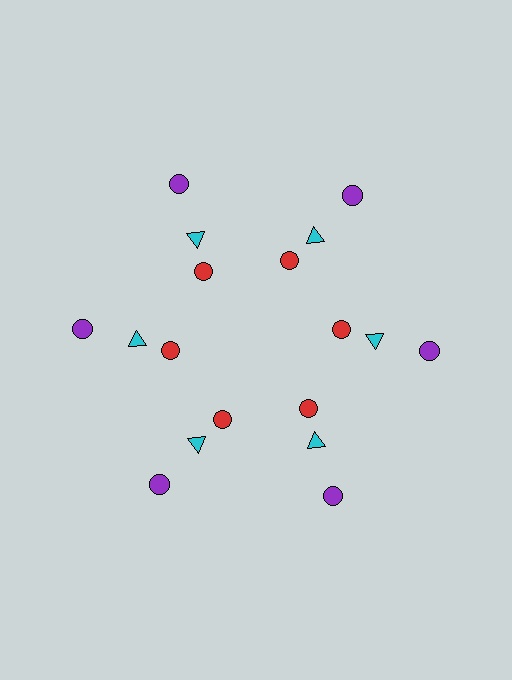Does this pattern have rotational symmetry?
Yes, this pattern has 6-fold rotational symmetry. It looks the same after rotating 60 degrees around the center.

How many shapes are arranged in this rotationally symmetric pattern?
There are 18 shapes, arranged in 6 groups of 3.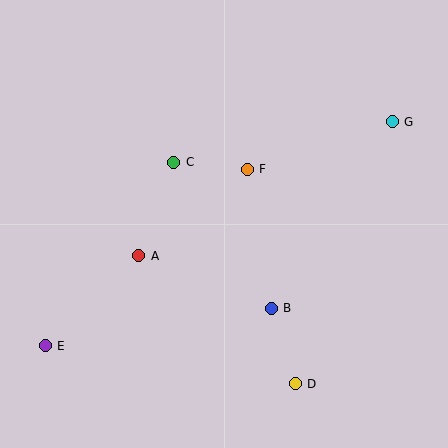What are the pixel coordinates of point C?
Point C is at (174, 162).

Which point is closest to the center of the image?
Point F at (247, 169) is closest to the center.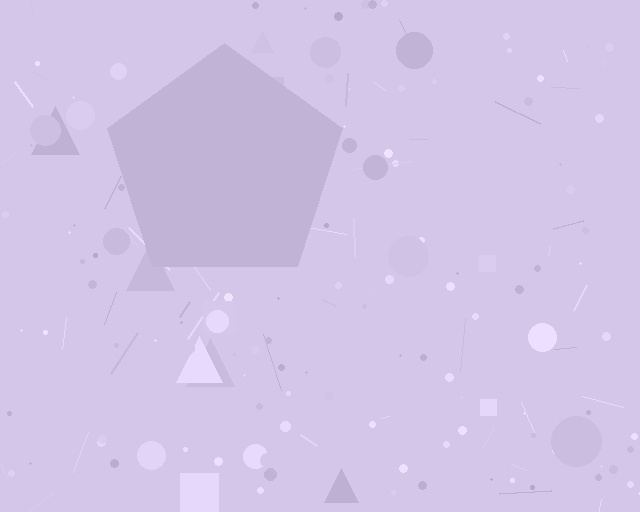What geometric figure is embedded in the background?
A pentagon is embedded in the background.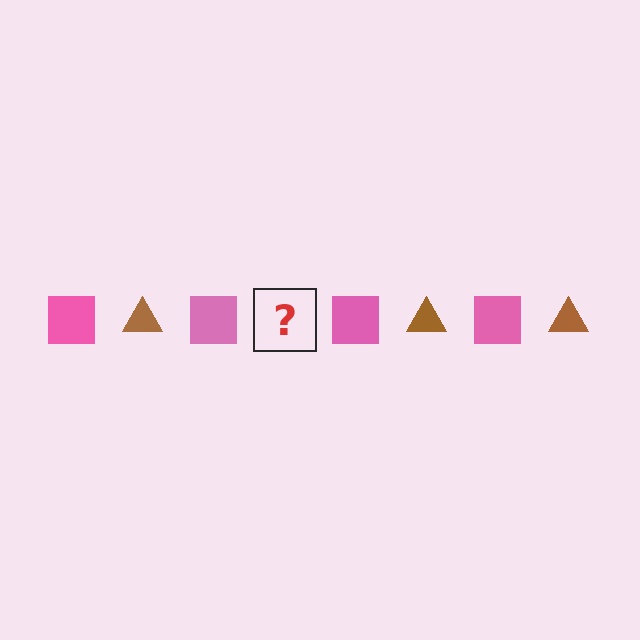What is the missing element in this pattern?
The missing element is a brown triangle.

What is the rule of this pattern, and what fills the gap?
The rule is that the pattern alternates between pink square and brown triangle. The gap should be filled with a brown triangle.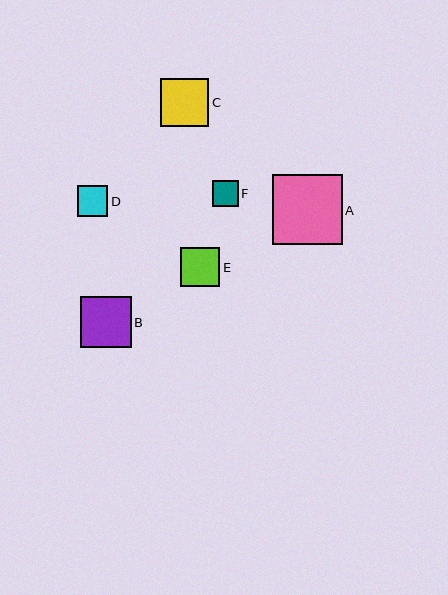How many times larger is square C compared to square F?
Square C is approximately 1.9 times the size of square F.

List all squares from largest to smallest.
From largest to smallest: A, B, C, E, D, F.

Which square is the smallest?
Square F is the smallest with a size of approximately 26 pixels.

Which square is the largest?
Square A is the largest with a size of approximately 70 pixels.